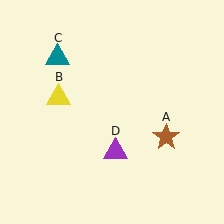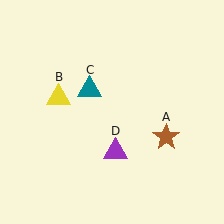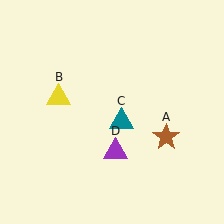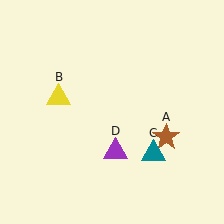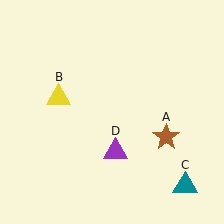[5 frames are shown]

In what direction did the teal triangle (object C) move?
The teal triangle (object C) moved down and to the right.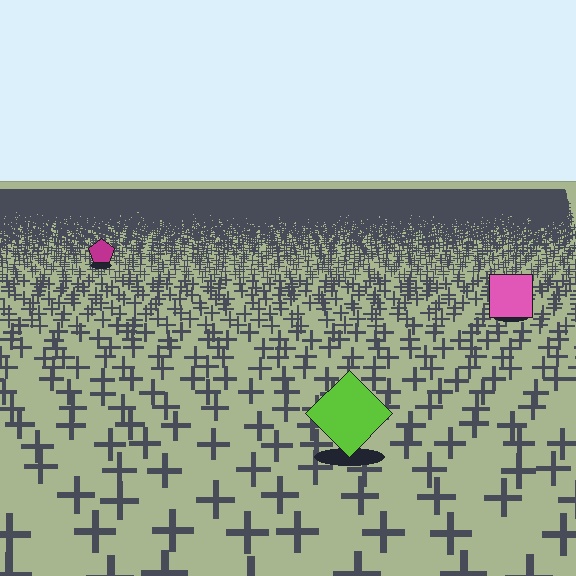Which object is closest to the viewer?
The lime diamond is closest. The texture marks near it are larger and more spread out.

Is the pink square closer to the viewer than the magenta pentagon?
Yes. The pink square is closer — you can tell from the texture gradient: the ground texture is coarser near it.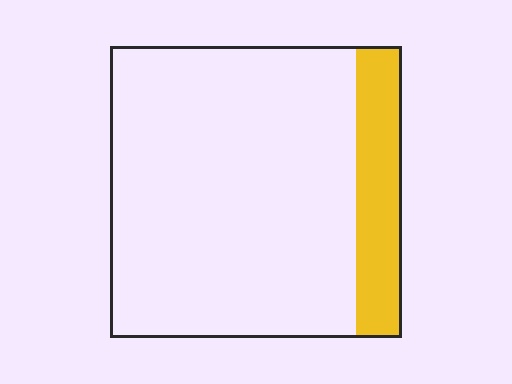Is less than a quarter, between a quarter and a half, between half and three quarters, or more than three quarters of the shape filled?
Less than a quarter.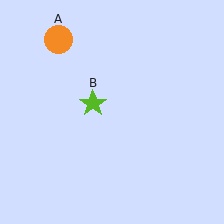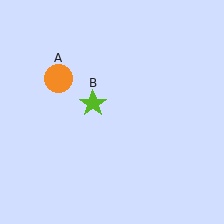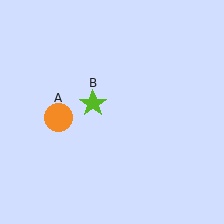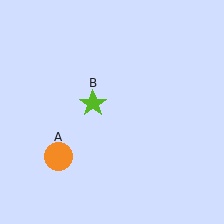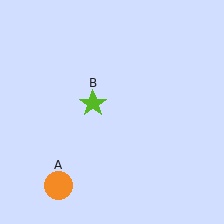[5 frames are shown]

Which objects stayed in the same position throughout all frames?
Lime star (object B) remained stationary.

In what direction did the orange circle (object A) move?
The orange circle (object A) moved down.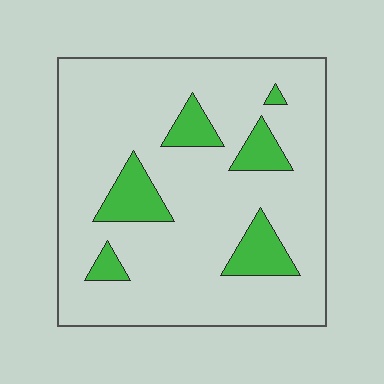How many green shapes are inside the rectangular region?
6.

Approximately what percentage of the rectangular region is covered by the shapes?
Approximately 15%.